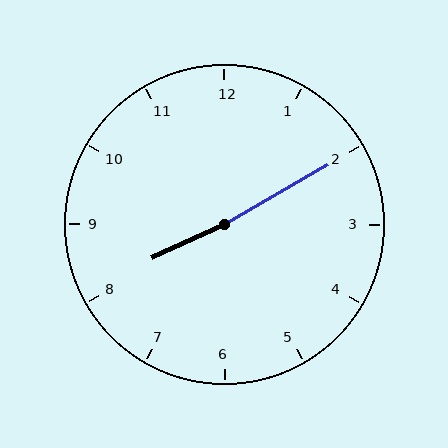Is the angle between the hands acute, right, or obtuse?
It is obtuse.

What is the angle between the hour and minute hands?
Approximately 175 degrees.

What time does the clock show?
8:10.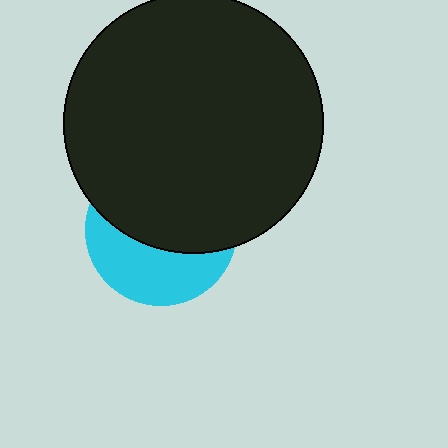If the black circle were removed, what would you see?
You would see the complete cyan circle.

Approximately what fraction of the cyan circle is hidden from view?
Roughly 60% of the cyan circle is hidden behind the black circle.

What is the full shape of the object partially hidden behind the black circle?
The partially hidden object is a cyan circle.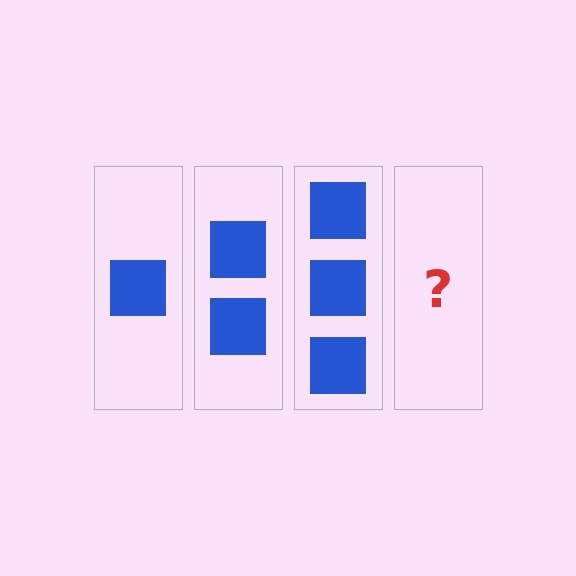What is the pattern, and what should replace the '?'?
The pattern is that each step adds one more square. The '?' should be 4 squares.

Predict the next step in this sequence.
The next step is 4 squares.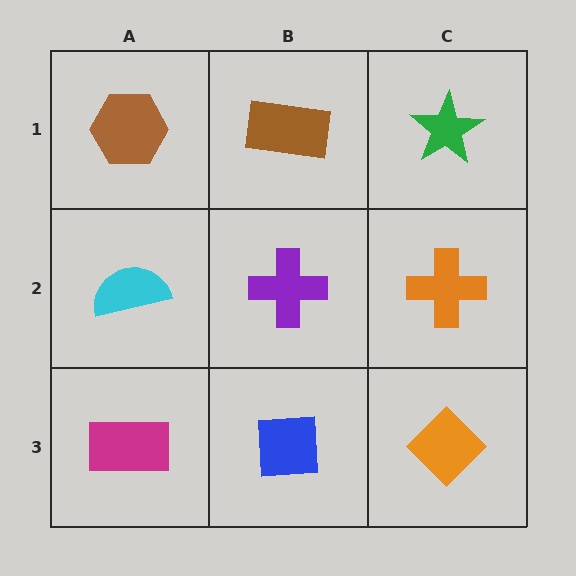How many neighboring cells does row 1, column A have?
2.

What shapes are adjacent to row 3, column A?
A cyan semicircle (row 2, column A), a blue square (row 3, column B).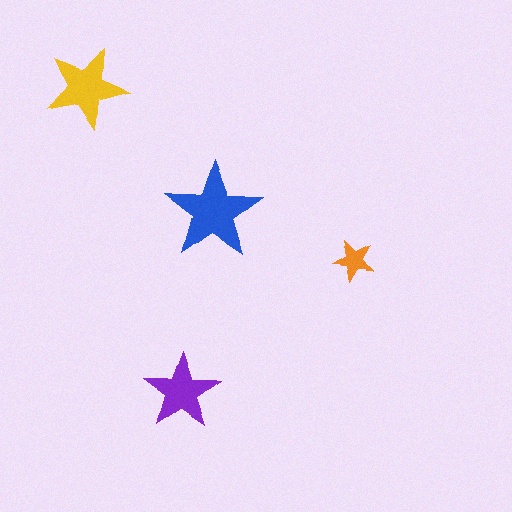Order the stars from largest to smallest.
the blue one, the yellow one, the purple one, the orange one.